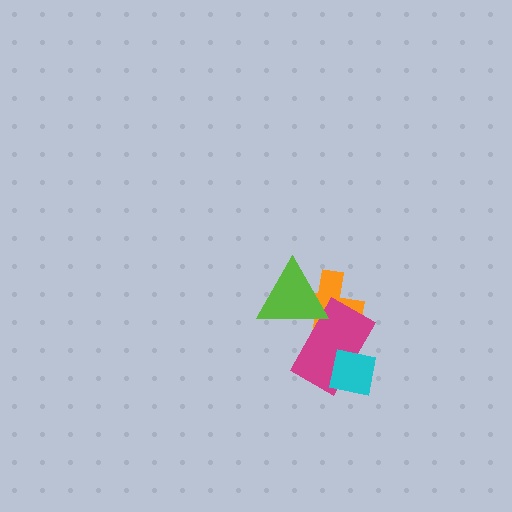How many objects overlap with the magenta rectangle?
3 objects overlap with the magenta rectangle.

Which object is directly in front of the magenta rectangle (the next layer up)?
The cyan square is directly in front of the magenta rectangle.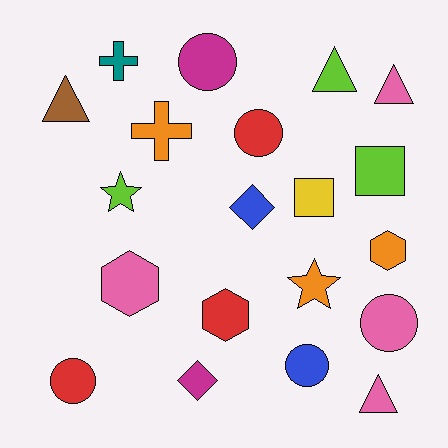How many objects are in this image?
There are 20 objects.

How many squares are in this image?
There are 2 squares.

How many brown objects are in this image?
There is 1 brown object.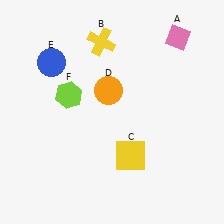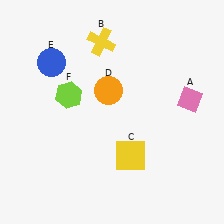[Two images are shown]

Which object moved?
The pink diamond (A) moved down.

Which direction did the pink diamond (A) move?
The pink diamond (A) moved down.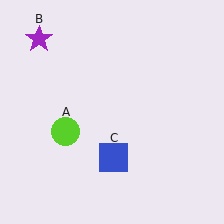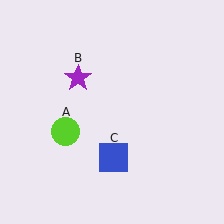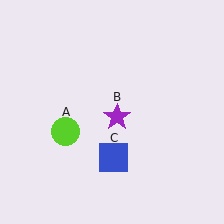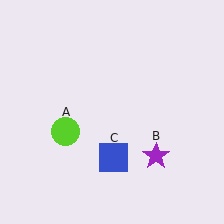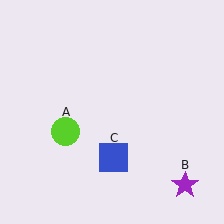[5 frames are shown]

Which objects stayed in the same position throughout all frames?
Lime circle (object A) and blue square (object C) remained stationary.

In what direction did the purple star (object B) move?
The purple star (object B) moved down and to the right.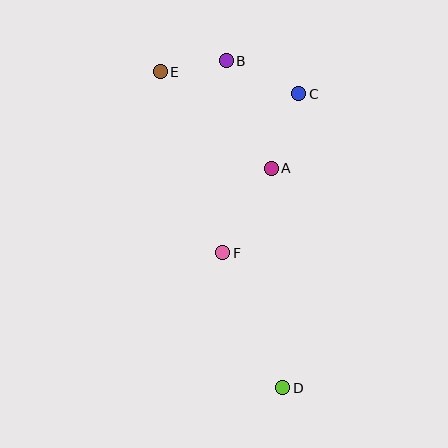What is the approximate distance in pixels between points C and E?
The distance between C and E is approximately 140 pixels.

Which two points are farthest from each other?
Points D and E are farthest from each other.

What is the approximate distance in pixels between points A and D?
The distance between A and D is approximately 220 pixels.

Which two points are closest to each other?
Points B and E are closest to each other.